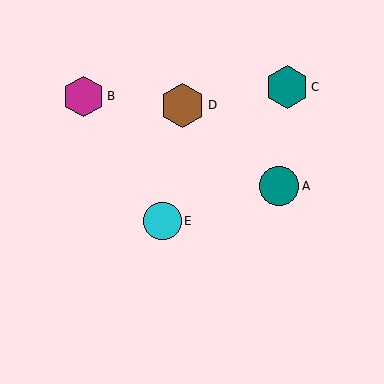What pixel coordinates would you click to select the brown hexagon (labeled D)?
Click at (183, 105) to select the brown hexagon D.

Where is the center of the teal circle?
The center of the teal circle is at (279, 186).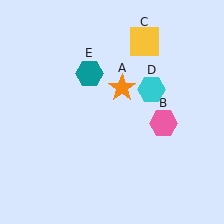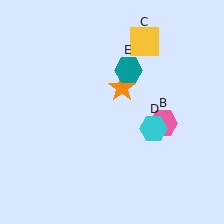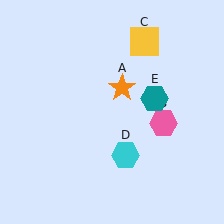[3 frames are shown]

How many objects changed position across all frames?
2 objects changed position: cyan hexagon (object D), teal hexagon (object E).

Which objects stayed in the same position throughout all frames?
Orange star (object A) and pink hexagon (object B) and yellow square (object C) remained stationary.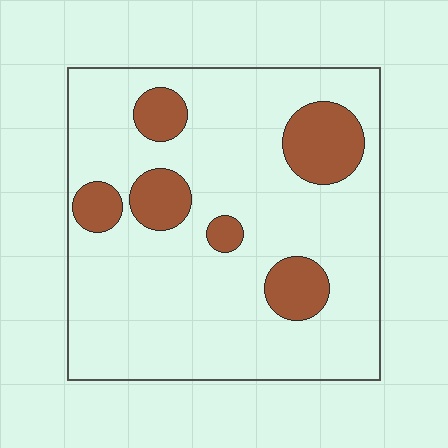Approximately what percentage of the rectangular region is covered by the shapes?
Approximately 20%.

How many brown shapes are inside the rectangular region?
6.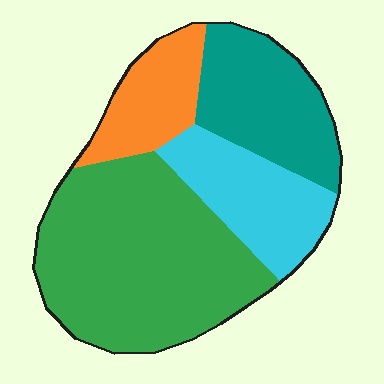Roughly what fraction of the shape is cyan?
Cyan takes up about one fifth (1/5) of the shape.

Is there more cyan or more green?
Green.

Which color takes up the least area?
Orange, at roughly 15%.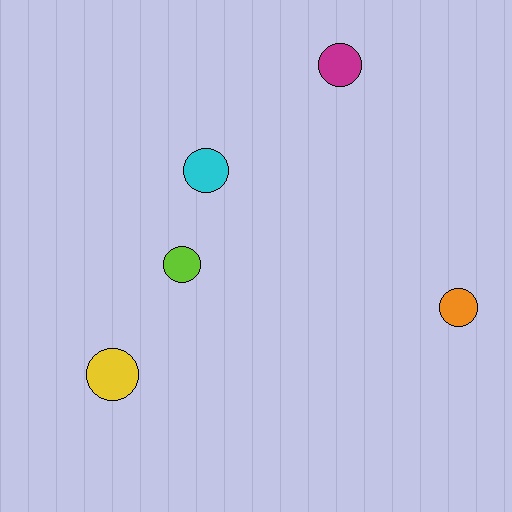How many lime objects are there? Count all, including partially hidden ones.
There is 1 lime object.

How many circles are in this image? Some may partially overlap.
There are 5 circles.